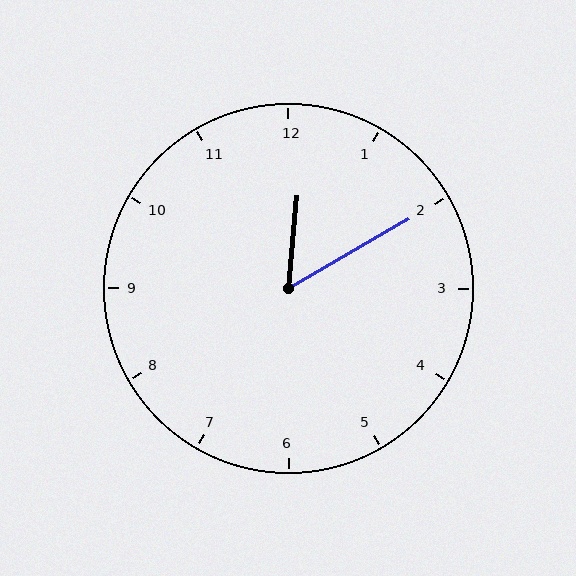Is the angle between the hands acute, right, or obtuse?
It is acute.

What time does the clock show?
12:10.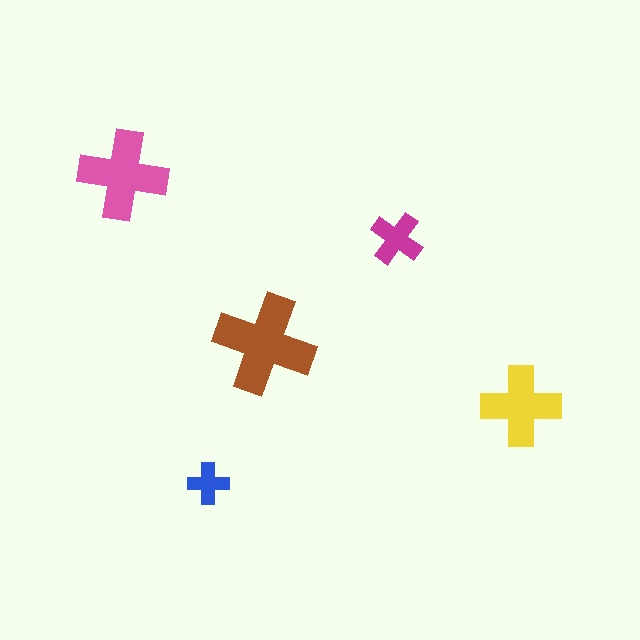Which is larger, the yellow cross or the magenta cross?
The yellow one.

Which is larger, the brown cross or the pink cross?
The brown one.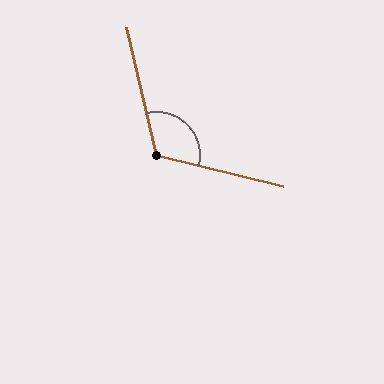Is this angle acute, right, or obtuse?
It is obtuse.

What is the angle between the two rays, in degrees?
Approximately 117 degrees.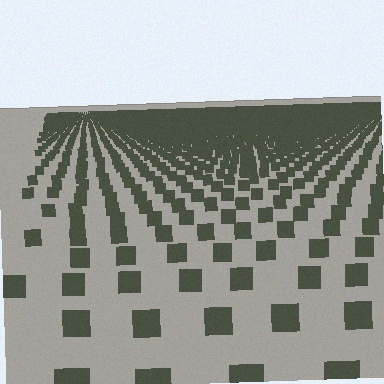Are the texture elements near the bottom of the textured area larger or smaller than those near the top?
Larger. Near the bottom, elements are closer to the viewer and appear at a bigger on-screen size.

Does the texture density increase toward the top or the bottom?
Density increases toward the top.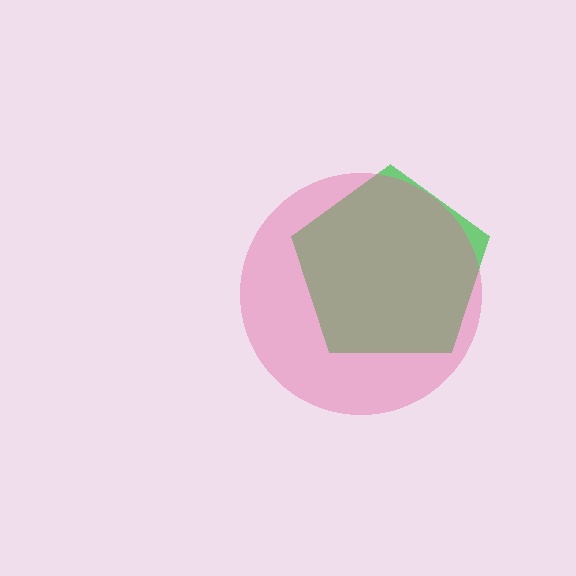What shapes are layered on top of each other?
The layered shapes are: a green pentagon, a pink circle.